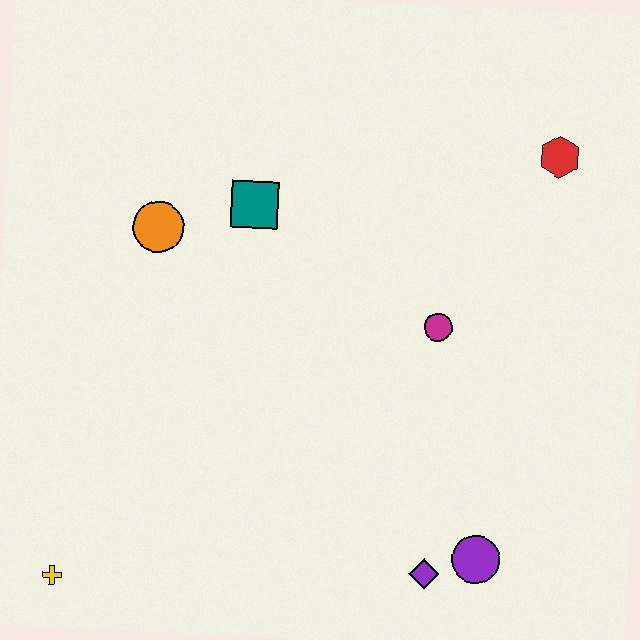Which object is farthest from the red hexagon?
The yellow cross is farthest from the red hexagon.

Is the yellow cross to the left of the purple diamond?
Yes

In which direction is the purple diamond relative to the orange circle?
The purple diamond is below the orange circle.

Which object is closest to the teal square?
The orange circle is closest to the teal square.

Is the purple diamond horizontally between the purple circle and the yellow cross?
Yes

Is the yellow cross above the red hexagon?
No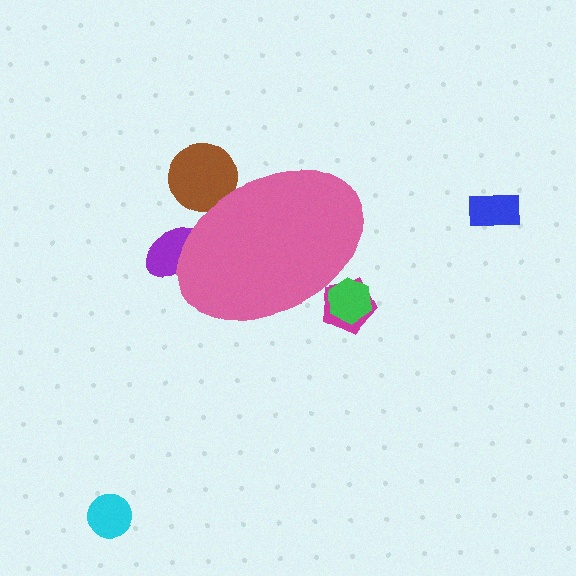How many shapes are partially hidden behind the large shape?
4 shapes are partially hidden.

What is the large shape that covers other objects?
A pink ellipse.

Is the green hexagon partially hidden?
Yes, the green hexagon is partially hidden behind the pink ellipse.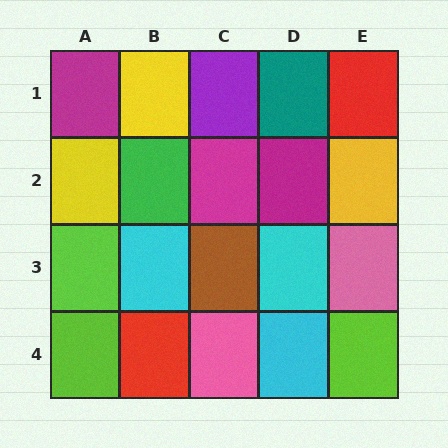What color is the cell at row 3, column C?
Brown.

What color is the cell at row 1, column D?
Teal.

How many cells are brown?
1 cell is brown.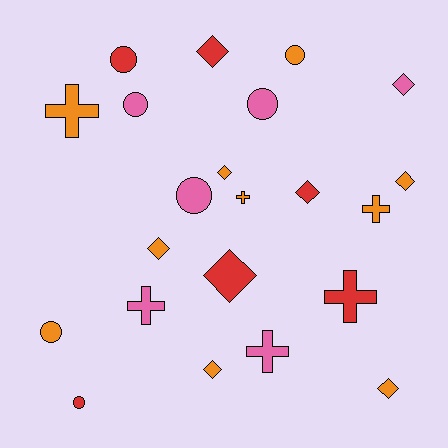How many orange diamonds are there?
There are 5 orange diamonds.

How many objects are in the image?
There are 22 objects.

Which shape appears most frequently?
Diamond, with 9 objects.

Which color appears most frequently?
Orange, with 10 objects.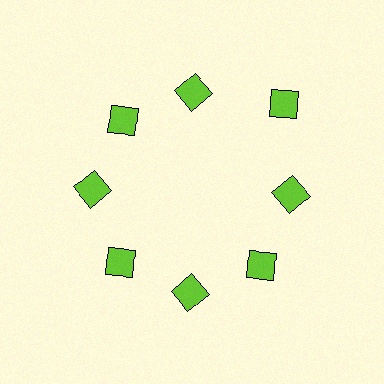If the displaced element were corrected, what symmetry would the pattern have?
It would have 8-fold rotational symmetry — the pattern would map onto itself every 45 degrees.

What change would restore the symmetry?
The symmetry would be restored by moving it inward, back onto the ring so that all 8 squares sit at equal angles and equal distance from the center.